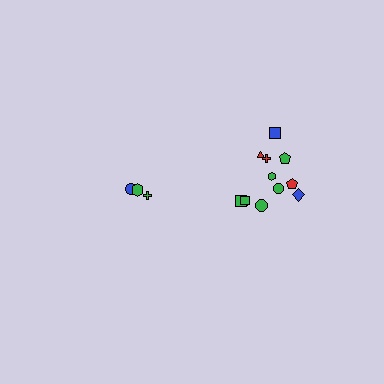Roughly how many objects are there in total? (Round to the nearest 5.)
Roughly 15 objects in total.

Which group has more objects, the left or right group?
The right group.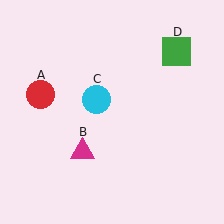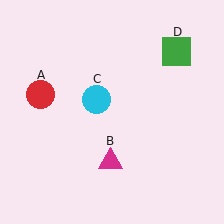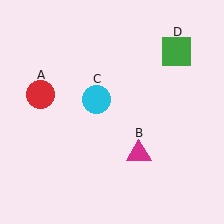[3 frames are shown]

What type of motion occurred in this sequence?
The magenta triangle (object B) rotated counterclockwise around the center of the scene.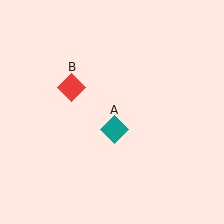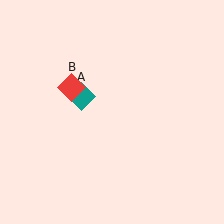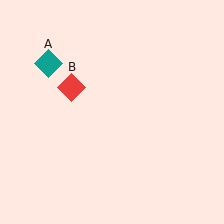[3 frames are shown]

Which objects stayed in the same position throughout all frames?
Red diamond (object B) remained stationary.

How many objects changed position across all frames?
1 object changed position: teal diamond (object A).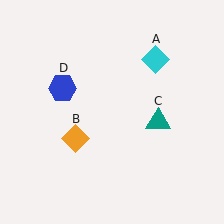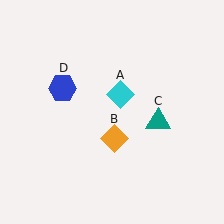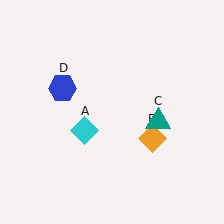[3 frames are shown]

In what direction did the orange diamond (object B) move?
The orange diamond (object B) moved right.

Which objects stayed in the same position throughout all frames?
Teal triangle (object C) and blue hexagon (object D) remained stationary.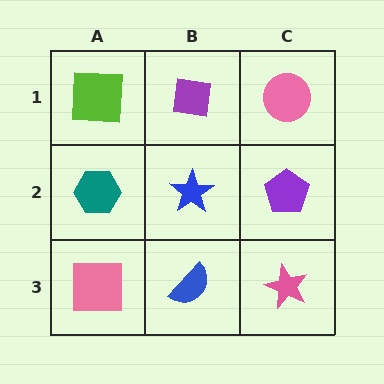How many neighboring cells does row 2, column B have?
4.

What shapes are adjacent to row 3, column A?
A teal hexagon (row 2, column A), a blue semicircle (row 3, column B).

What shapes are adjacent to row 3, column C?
A purple pentagon (row 2, column C), a blue semicircle (row 3, column B).